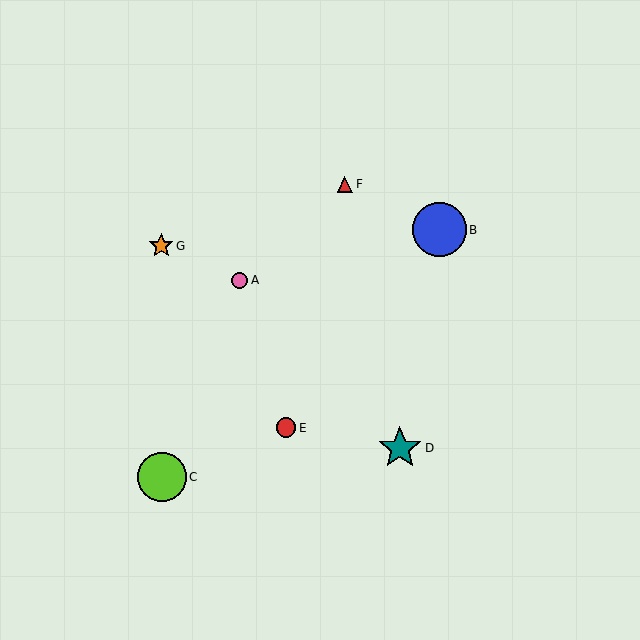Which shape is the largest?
The blue circle (labeled B) is the largest.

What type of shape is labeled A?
Shape A is a pink circle.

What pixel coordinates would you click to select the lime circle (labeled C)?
Click at (162, 477) to select the lime circle C.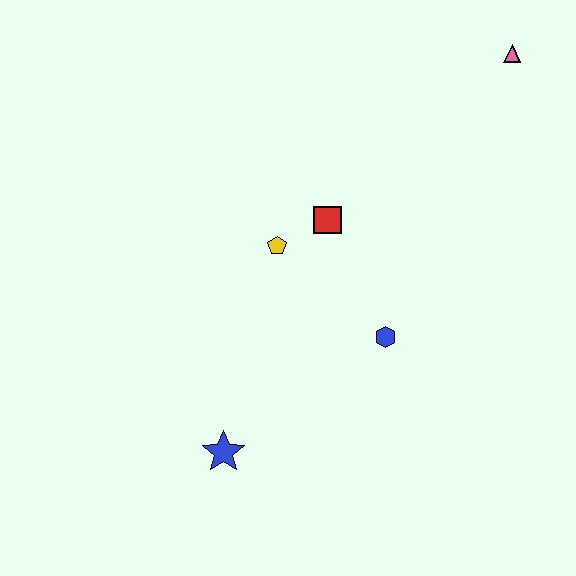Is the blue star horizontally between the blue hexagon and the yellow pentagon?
No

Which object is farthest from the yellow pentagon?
The pink triangle is farthest from the yellow pentagon.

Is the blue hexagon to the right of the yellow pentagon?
Yes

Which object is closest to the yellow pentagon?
The red square is closest to the yellow pentagon.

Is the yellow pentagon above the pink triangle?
No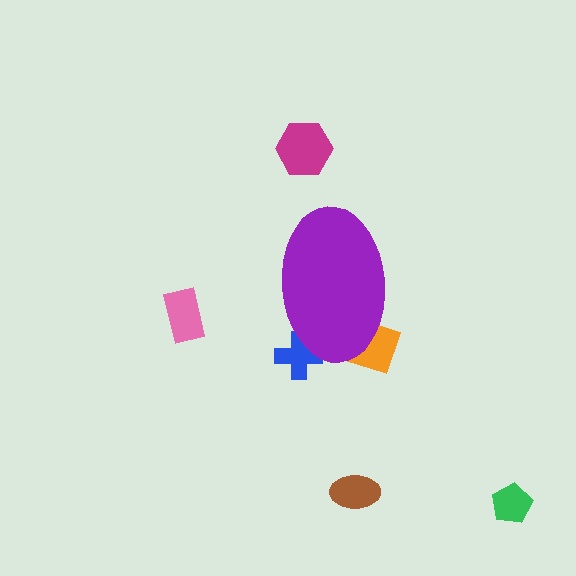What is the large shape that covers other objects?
A purple ellipse.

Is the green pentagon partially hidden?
No, the green pentagon is fully visible.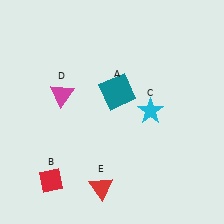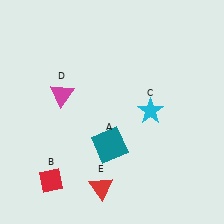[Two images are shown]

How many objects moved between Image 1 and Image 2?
1 object moved between the two images.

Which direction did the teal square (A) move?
The teal square (A) moved down.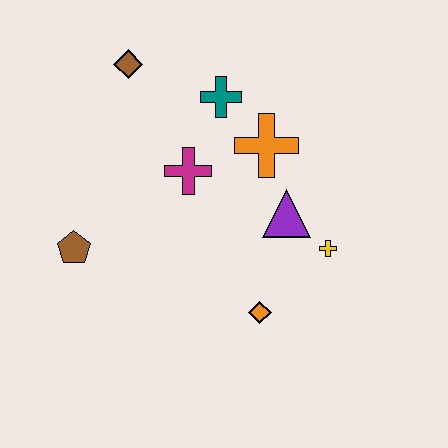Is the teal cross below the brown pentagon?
No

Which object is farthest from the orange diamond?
The brown diamond is farthest from the orange diamond.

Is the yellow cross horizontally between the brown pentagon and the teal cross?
No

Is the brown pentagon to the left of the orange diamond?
Yes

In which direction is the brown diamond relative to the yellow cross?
The brown diamond is to the left of the yellow cross.